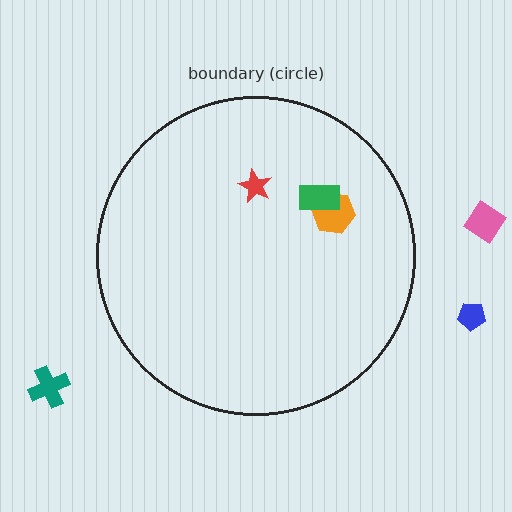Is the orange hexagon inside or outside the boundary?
Inside.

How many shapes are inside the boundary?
3 inside, 3 outside.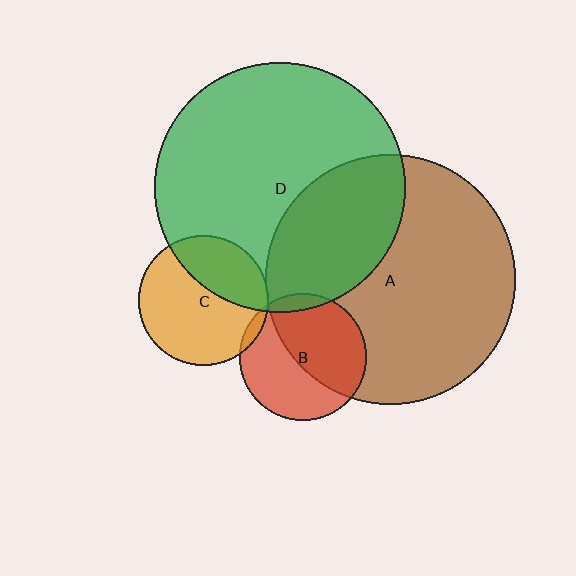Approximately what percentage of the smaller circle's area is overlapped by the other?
Approximately 30%.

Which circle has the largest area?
Circle D (green).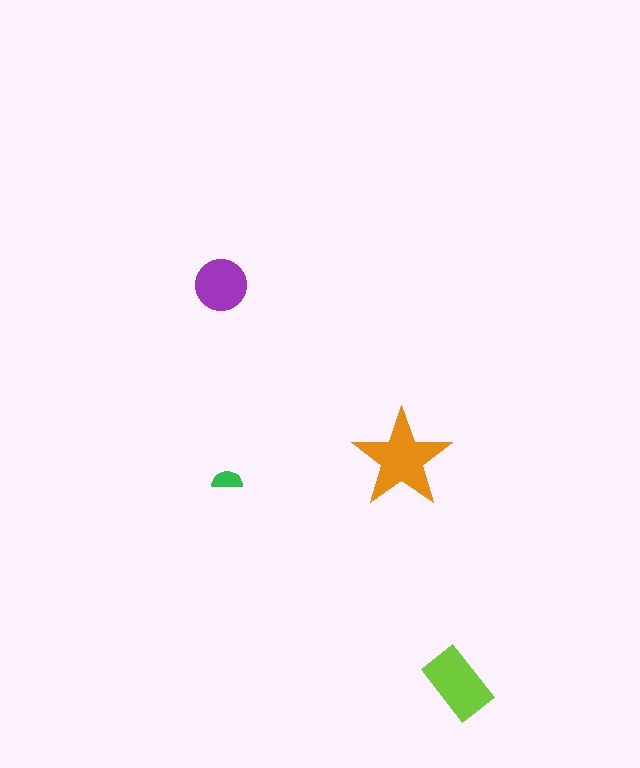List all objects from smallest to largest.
The green semicircle, the purple circle, the lime rectangle, the orange star.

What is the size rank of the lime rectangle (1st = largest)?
2nd.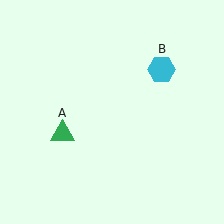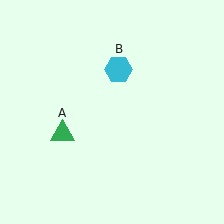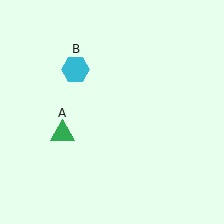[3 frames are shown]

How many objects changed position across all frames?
1 object changed position: cyan hexagon (object B).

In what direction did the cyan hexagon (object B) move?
The cyan hexagon (object B) moved left.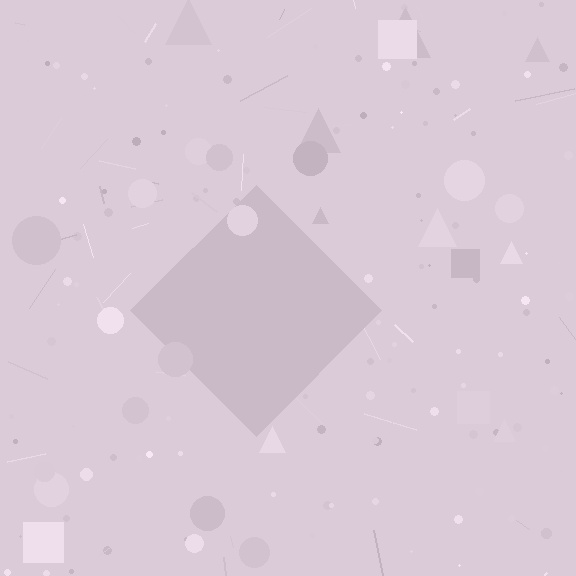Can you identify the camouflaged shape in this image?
The camouflaged shape is a diamond.